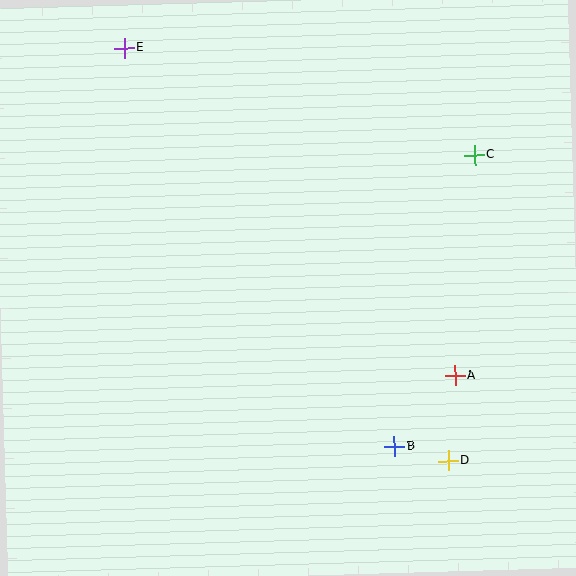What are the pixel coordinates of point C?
Point C is at (474, 155).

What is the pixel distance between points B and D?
The distance between B and D is 56 pixels.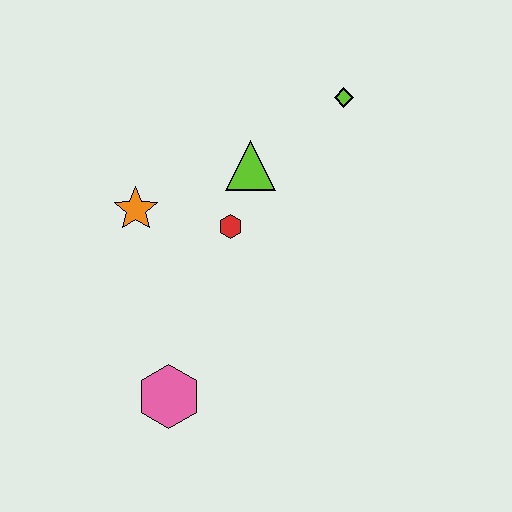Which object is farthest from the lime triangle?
The pink hexagon is farthest from the lime triangle.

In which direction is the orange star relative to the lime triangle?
The orange star is to the left of the lime triangle.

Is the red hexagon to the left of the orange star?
No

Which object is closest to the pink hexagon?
The red hexagon is closest to the pink hexagon.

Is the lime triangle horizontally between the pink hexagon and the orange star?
No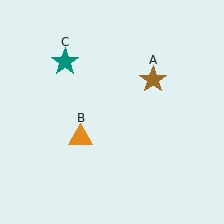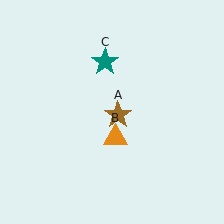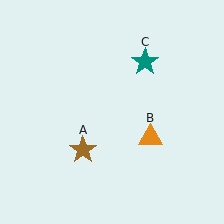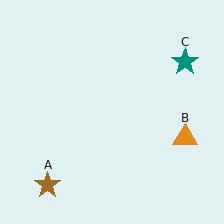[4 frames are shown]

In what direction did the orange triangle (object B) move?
The orange triangle (object B) moved right.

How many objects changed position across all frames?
3 objects changed position: brown star (object A), orange triangle (object B), teal star (object C).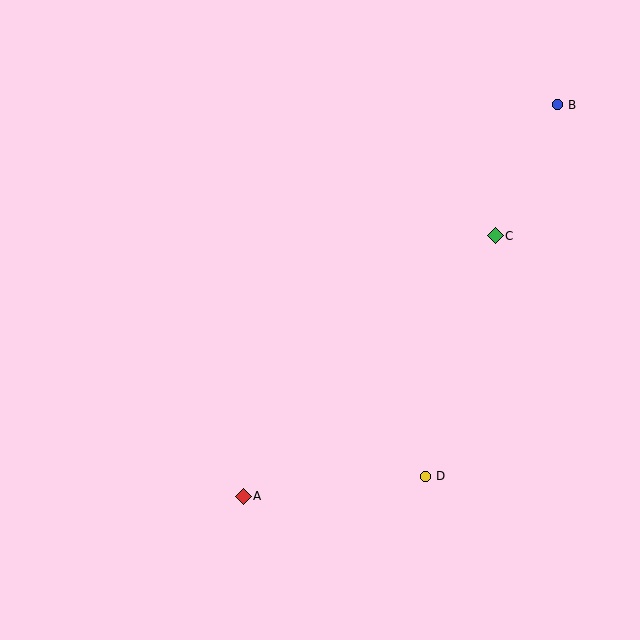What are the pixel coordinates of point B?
Point B is at (558, 105).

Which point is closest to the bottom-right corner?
Point D is closest to the bottom-right corner.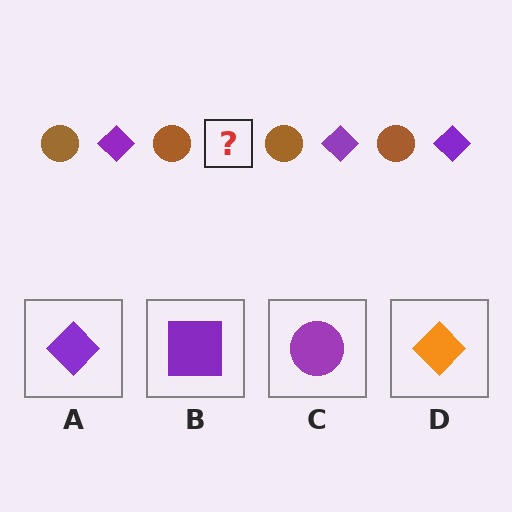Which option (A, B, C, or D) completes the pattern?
A.